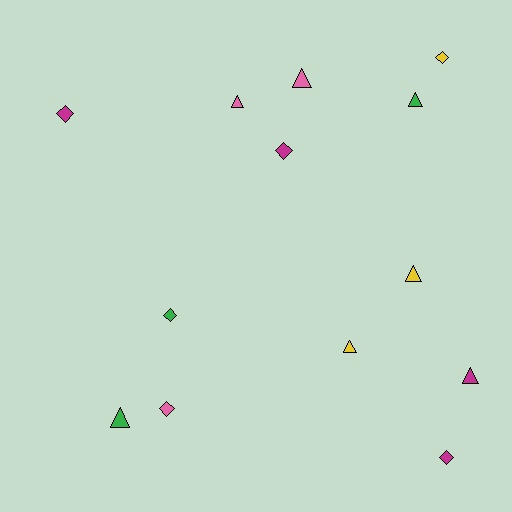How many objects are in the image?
There are 13 objects.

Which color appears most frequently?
Magenta, with 4 objects.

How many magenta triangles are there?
There is 1 magenta triangle.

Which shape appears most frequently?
Triangle, with 7 objects.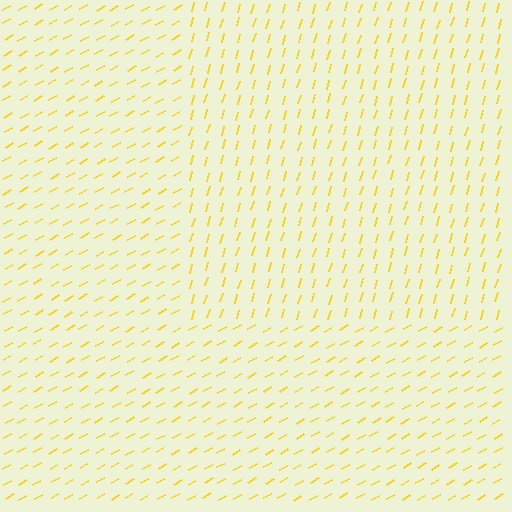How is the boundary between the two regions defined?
The boundary is defined purely by a change in line orientation (approximately 45 degrees difference). All lines are the same color and thickness.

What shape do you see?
I see a rectangle.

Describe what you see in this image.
The image is filled with small yellow line segments. A rectangle region in the image has lines oriented differently from the surrounding lines, creating a visible texture boundary.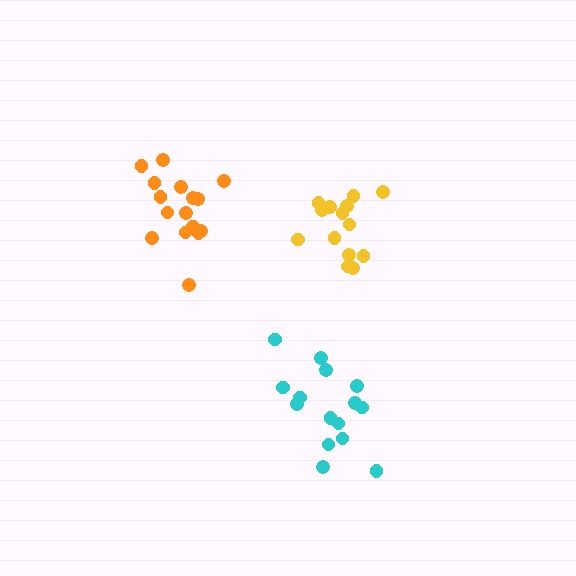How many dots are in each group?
Group 1: 16 dots, Group 2: 15 dots, Group 3: 14 dots (45 total).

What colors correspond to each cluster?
The clusters are colored: orange, cyan, yellow.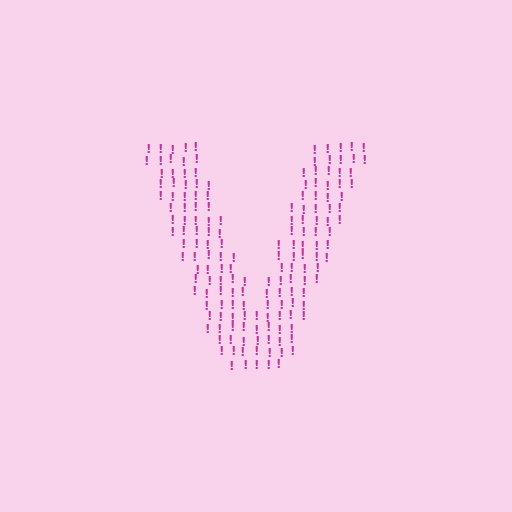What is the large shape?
The large shape is the letter V.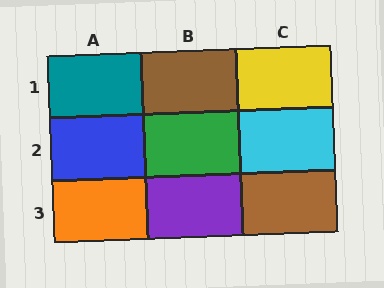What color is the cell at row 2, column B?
Green.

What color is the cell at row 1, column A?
Teal.